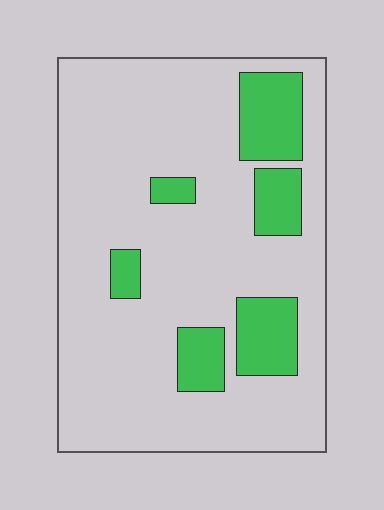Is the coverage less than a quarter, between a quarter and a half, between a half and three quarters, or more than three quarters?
Less than a quarter.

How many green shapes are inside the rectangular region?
6.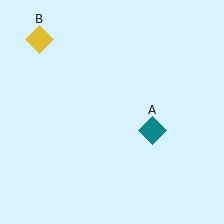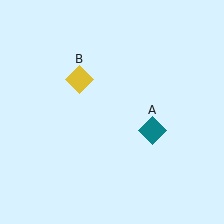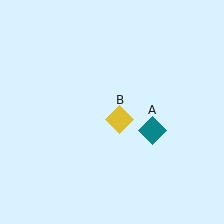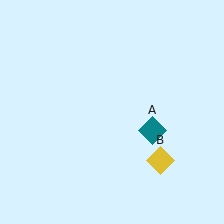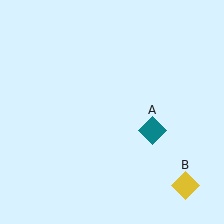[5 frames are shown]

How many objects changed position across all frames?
1 object changed position: yellow diamond (object B).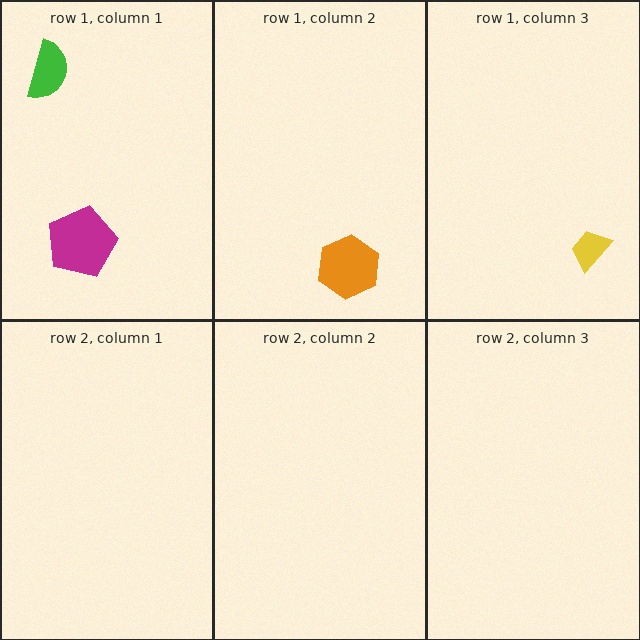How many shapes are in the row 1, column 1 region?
2.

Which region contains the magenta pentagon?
The row 1, column 1 region.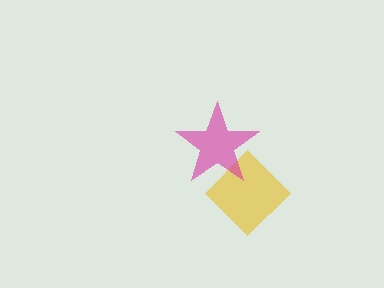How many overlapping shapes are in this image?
There are 2 overlapping shapes in the image.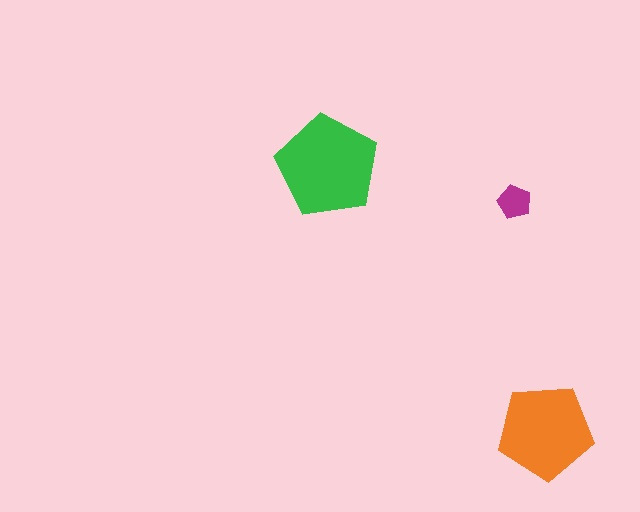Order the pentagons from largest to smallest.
the green one, the orange one, the magenta one.